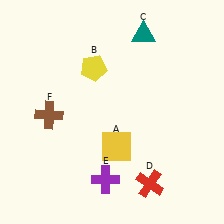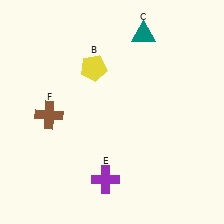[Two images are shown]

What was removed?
The red cross (D), the yellow square (A) were removed in Image 2.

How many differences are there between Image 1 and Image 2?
There are 2 differences between the two images.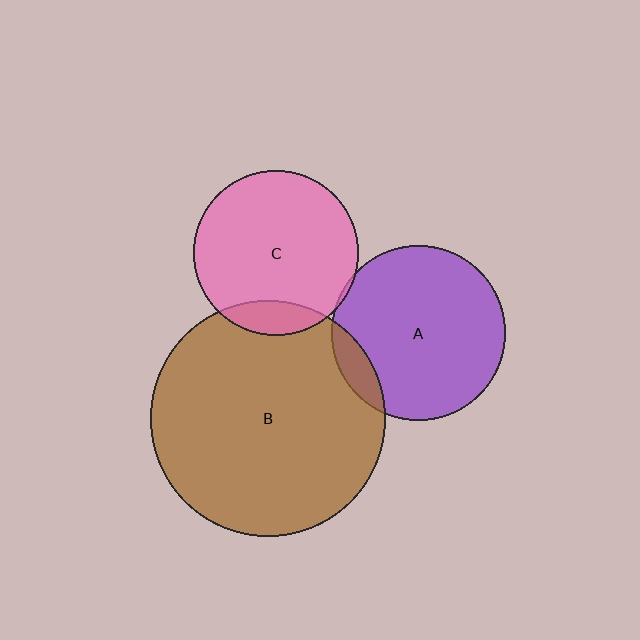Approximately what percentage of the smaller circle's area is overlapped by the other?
Approximately 10%.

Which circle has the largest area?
Circle B (brown).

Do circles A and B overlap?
Yes.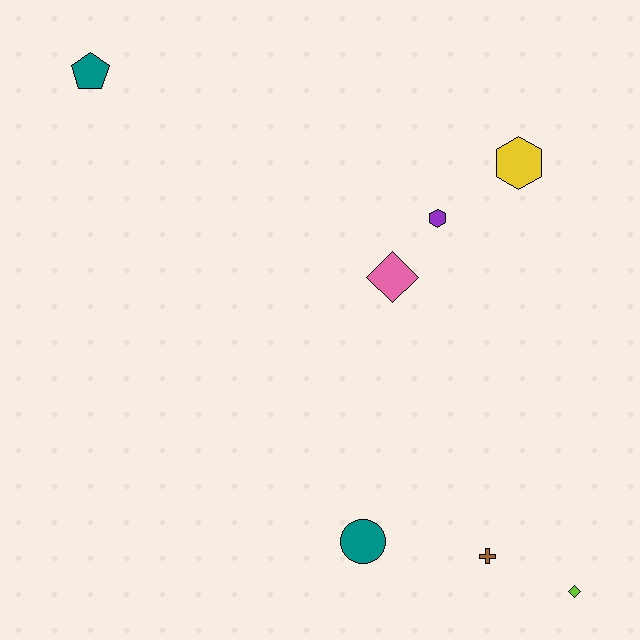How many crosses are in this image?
There is 1 cross.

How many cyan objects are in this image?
There are no cyan objects.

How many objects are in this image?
There are 7 objects.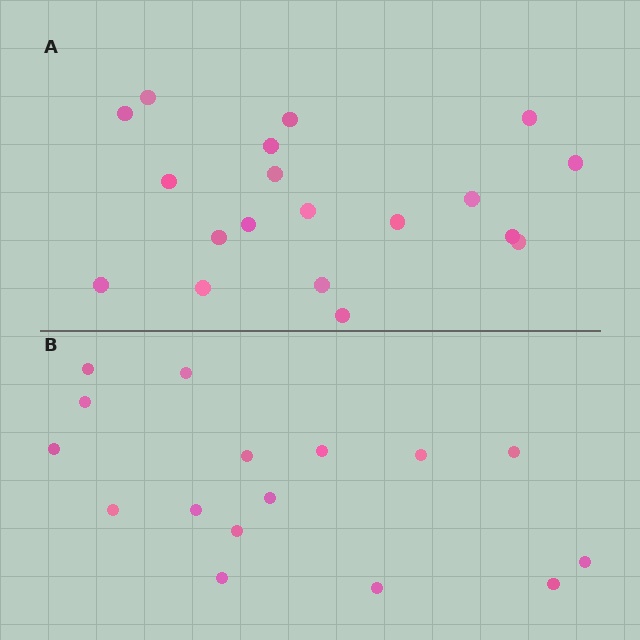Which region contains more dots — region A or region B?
Region A (the top region) has more dots.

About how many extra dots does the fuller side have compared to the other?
Region A has just a few more — roughly 2 or 3 more dots than region B.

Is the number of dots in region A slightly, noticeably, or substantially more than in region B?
Region A has only slightly more — the two regions are fairly close. The ratio is roughly 1.2 to 1.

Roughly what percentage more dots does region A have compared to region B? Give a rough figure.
About 20% more.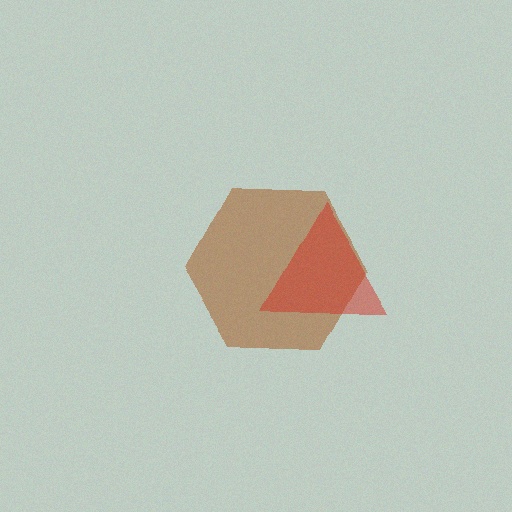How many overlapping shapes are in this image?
There are 2 overlapping shapes in the image.